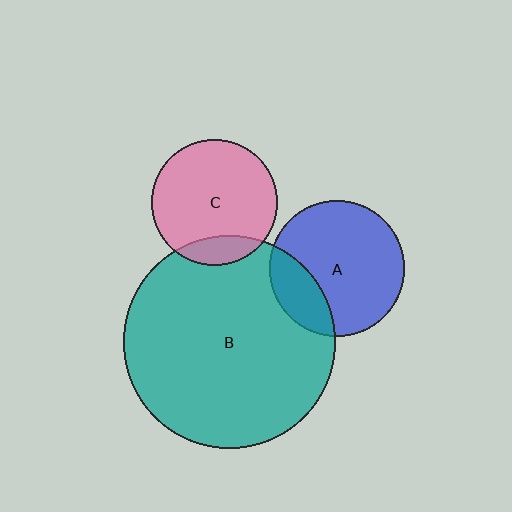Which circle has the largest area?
Circle B (teal).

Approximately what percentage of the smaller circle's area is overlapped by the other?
Approximately 15%.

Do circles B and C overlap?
Yes.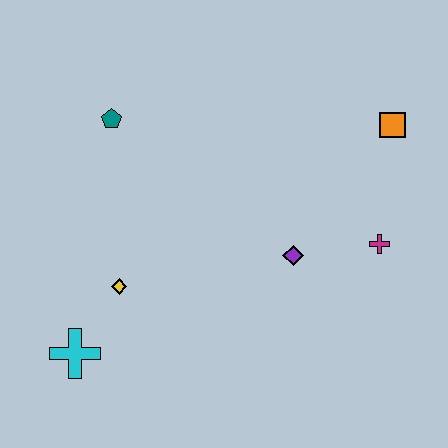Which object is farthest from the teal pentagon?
The magenta cross is farthest from the teal pentagon.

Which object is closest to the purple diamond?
The magenta cross is closest to the purple diamond.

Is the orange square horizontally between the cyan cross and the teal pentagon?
No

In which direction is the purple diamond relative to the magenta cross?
The purple diamond is to the left of the magenta cross.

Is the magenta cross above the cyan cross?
Yes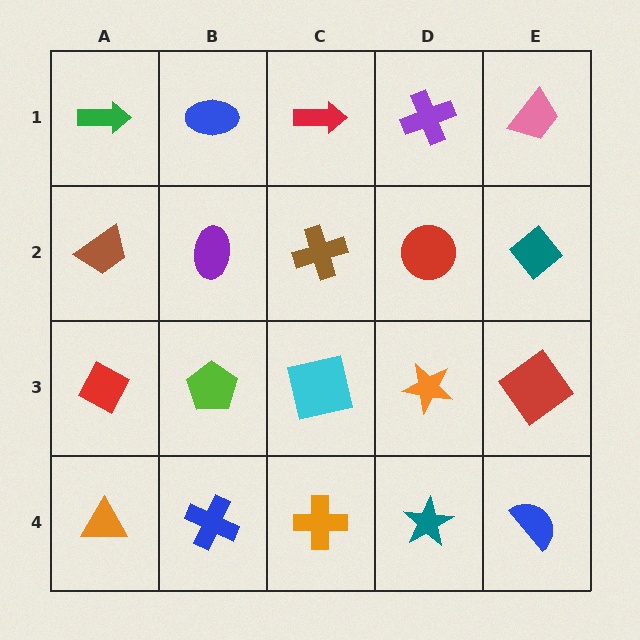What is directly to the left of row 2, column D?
A brown cross.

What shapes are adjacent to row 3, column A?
A brown trapezoid (row 2, column A), an orange triangle (row 4, column A), a lime pentagon (row 3, column B).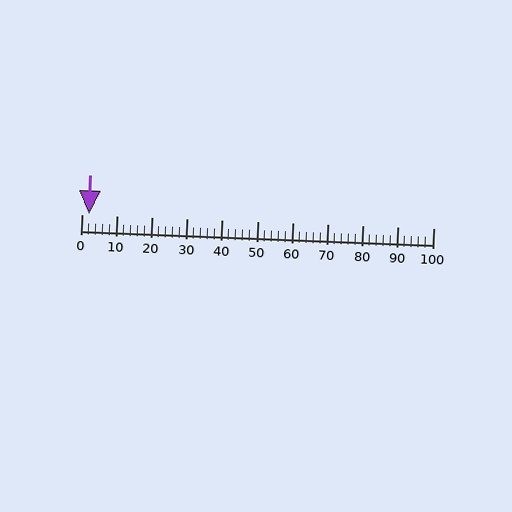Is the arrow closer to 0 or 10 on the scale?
The arrow is closer to 0.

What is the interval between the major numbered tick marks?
The major tick marks are spaced 10 units apart.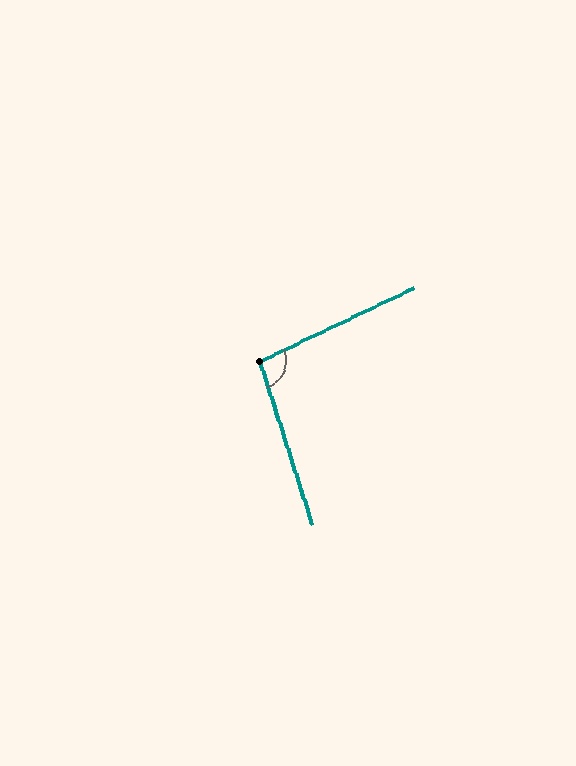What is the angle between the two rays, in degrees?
Approximately 97 degrees.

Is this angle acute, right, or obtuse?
It is obtuse.